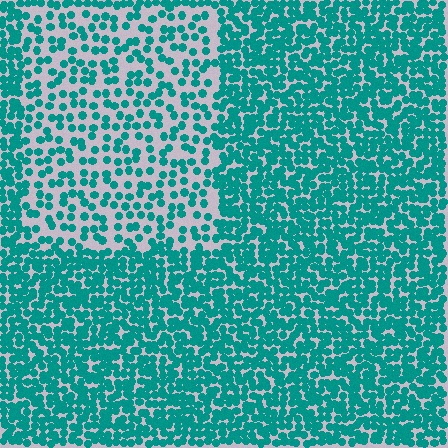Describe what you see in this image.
The image contains small teal elements arranged at two different densities. A rectangle-shaped region is visible where the elements are less densely packed than the surrounding area.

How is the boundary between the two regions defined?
The boundary is defined by a change in element density (approximately 2.2x ratio). All elements are the same color, size, and shape.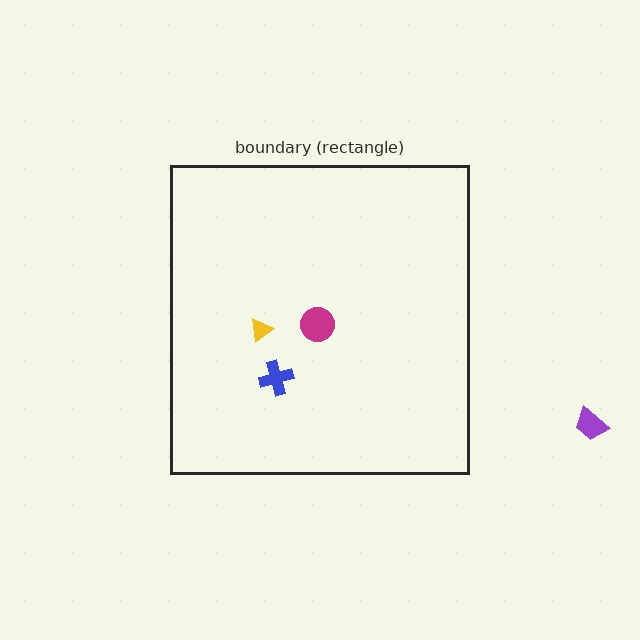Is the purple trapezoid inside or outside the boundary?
Outside.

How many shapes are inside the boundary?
3 inside, 1 outside.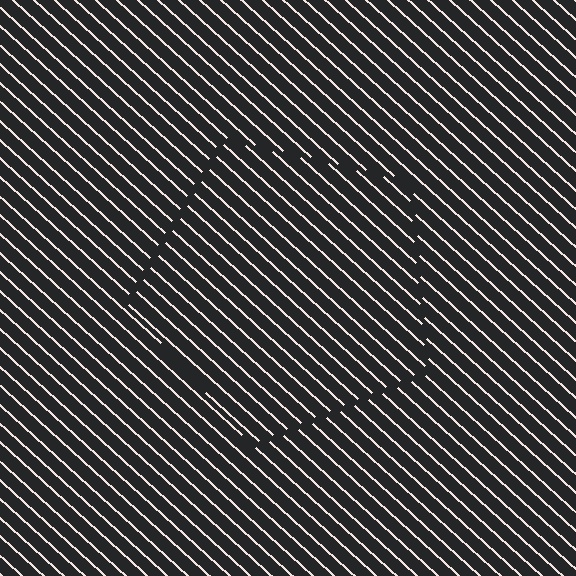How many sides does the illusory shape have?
5 sides — the line-ends trace a pentagon.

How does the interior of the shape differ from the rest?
The interior of the shape contains the same grating, shifted by half a period — the contour is defined by the phase discontinuity where line-ends from the inner and outer gratings abut.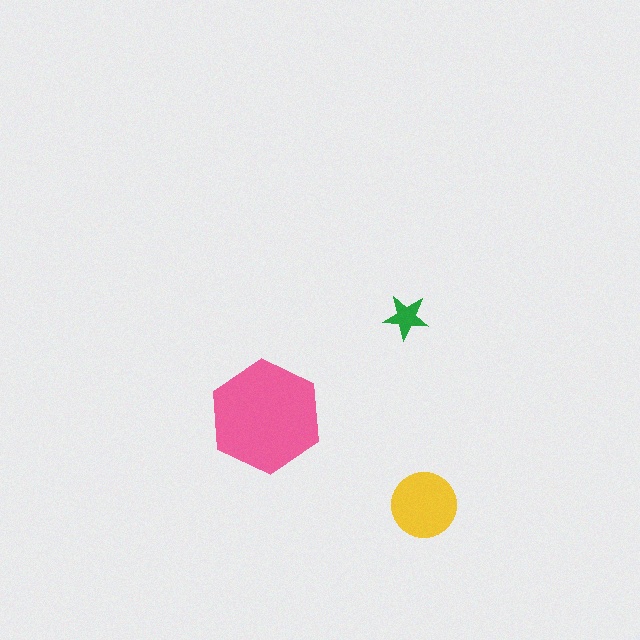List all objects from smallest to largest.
The green star, the yellow circle, the pink hexagon.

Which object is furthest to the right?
The yellow circle is rightmost.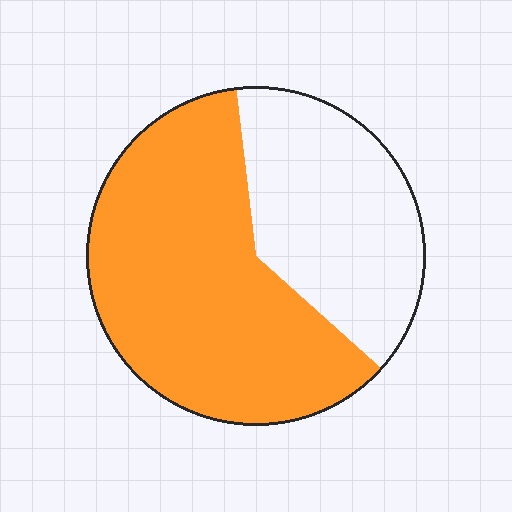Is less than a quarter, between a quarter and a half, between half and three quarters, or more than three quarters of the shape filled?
Between half and three quarters.